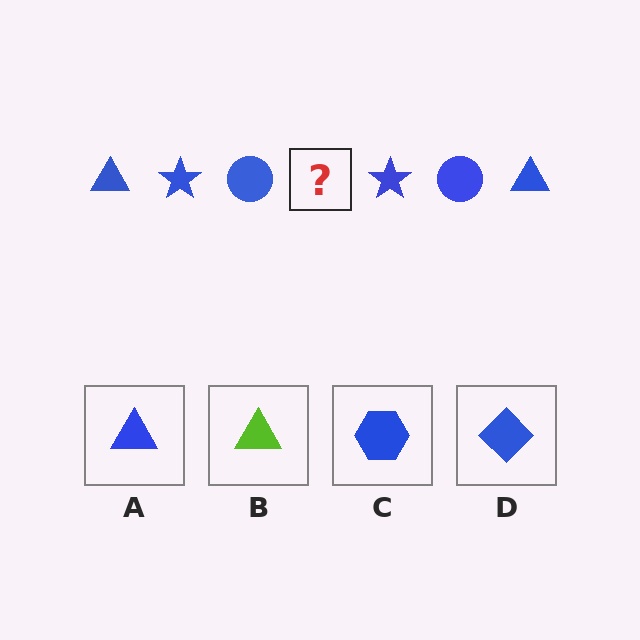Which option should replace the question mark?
Option A.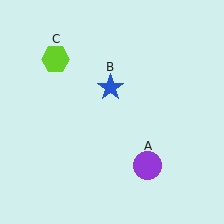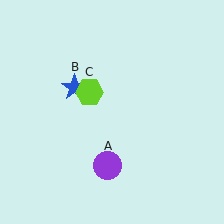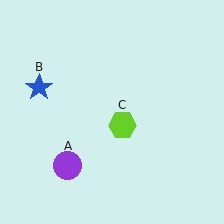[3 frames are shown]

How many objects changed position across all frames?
3 objects changed position: purple circle (object A), blue star (object B), lime hexagon (object C).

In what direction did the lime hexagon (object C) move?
The lime hexagon (object C) moved down and to the right.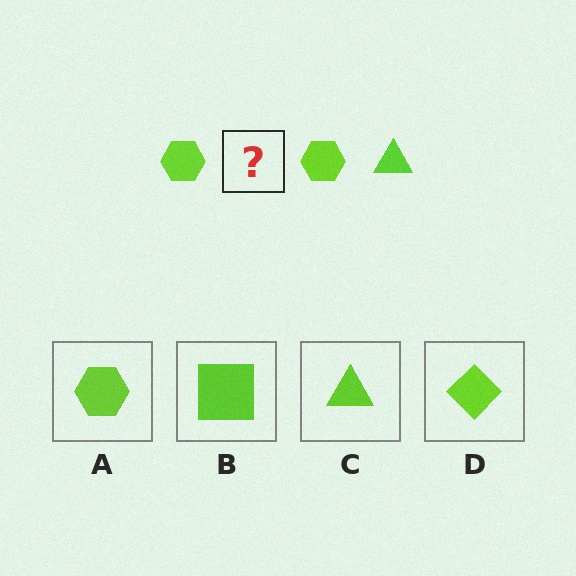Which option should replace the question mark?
Option C.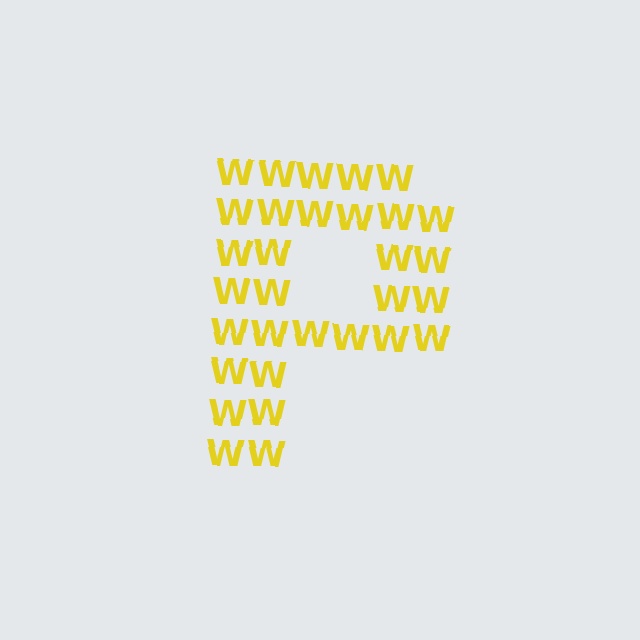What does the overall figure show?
The overall figure shows the letter P.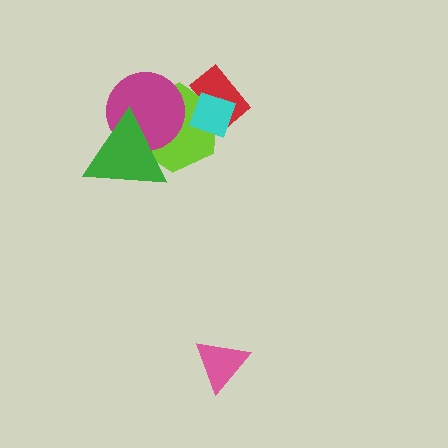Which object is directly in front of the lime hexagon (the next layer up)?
The magenta circle is directly in front of the lime hexagon.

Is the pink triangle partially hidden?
No, no other shape covers it.